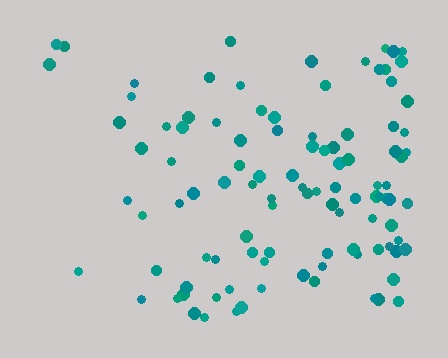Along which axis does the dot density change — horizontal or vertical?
Horizontal.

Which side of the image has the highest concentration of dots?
The right.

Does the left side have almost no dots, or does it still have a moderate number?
Still a moderate number, just noticeably fewer than the right.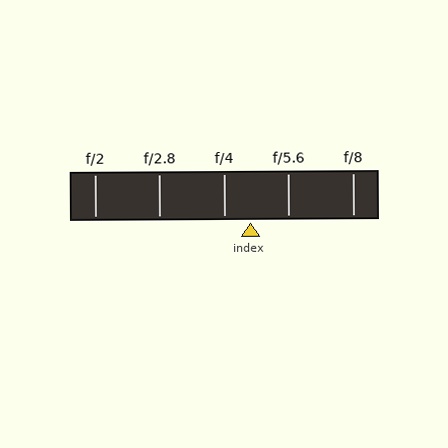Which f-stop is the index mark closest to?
The index mark is closest to f/4.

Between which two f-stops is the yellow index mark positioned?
The index mark is between f/4 and f/5.6.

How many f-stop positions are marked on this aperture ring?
There are 5 f-stop positions marked.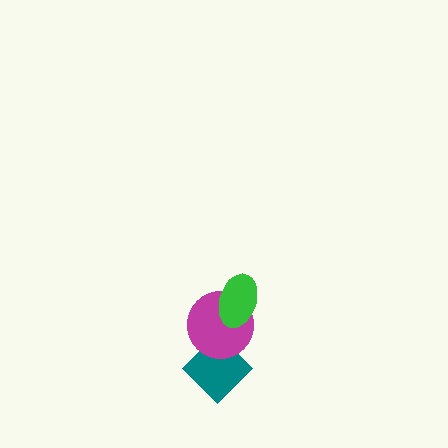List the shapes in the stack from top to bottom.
From top to bottom: the green ellipse, the magenta circle, the teal diamond.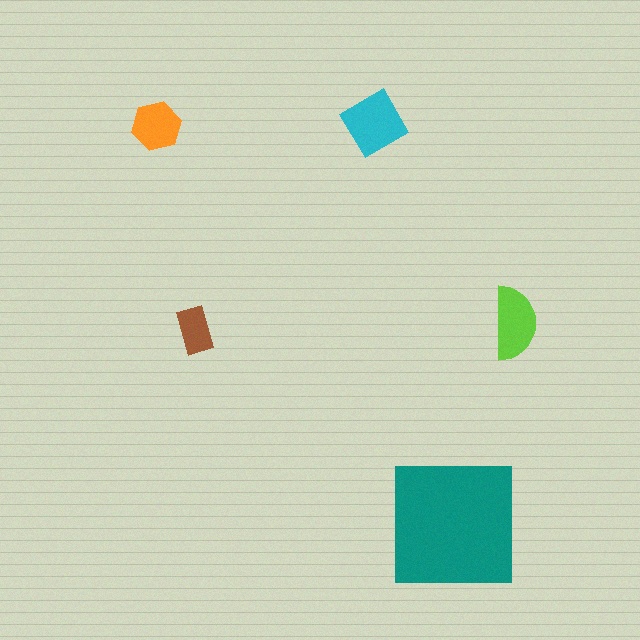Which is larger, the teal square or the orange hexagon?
The teal square.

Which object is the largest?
The teal square.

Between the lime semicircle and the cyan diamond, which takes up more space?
The cyan diamond.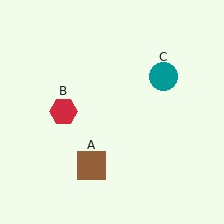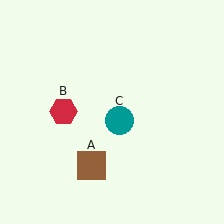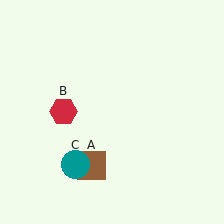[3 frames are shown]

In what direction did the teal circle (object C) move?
The teal circle (object C) moved down and to the left.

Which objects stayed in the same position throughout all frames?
Brown square (object A) and red hexagon (object B) remained stationary.